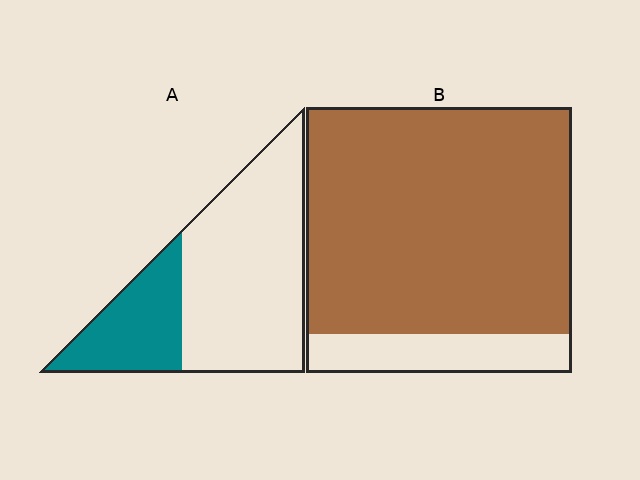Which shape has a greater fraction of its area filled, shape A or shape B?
Shape B.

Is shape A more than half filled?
No.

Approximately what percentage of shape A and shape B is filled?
A is approximately 30% and B is approximately 85%.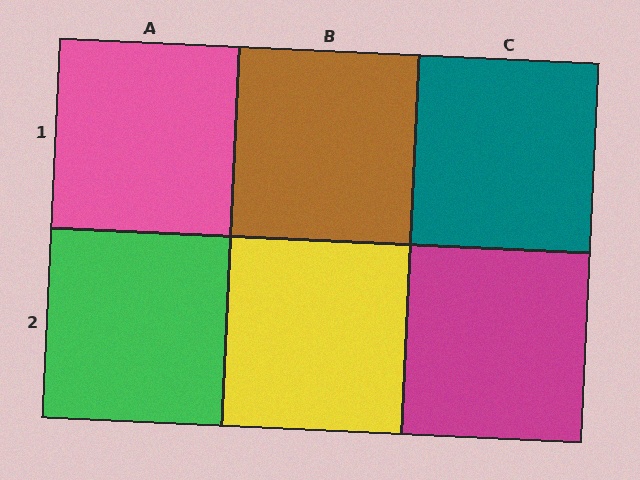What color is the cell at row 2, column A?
Green.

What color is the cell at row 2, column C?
Magenta.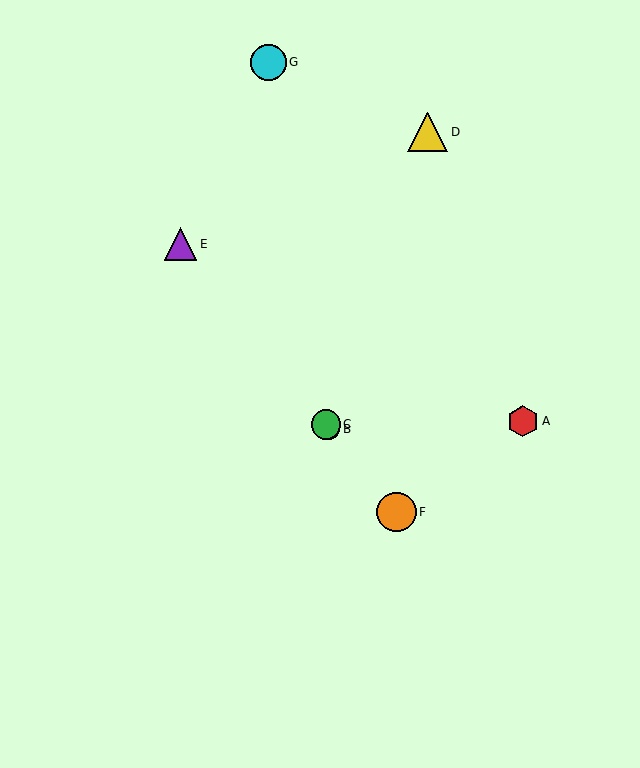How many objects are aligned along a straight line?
4 objects (B, C, E, F) are aligned along a straight line.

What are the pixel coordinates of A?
Object A is at (523, 421).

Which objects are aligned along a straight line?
Objects B, C, E, F are aligned along a straight line.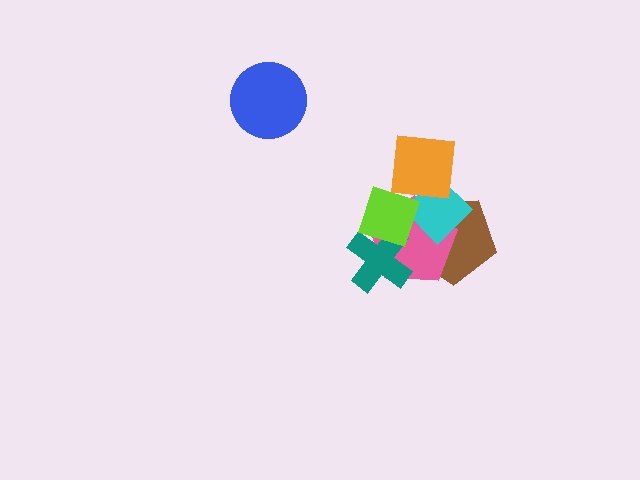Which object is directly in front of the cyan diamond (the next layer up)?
The lime diamond is directly in front of the cyan diamond.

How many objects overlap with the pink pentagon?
5 objects overlap with the pink pentagon.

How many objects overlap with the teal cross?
2 objects overlap with the teal cross.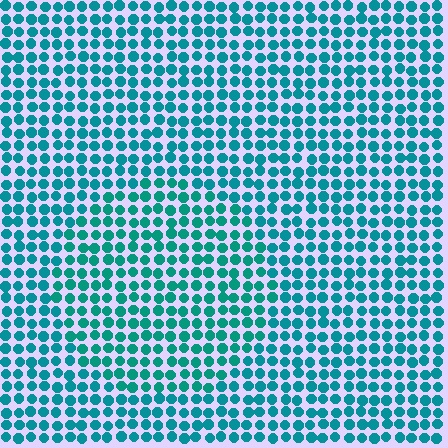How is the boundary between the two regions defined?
The boundary is defined purely by a slight shift in hue (about 15 degrees). Spacing, size, and orientation are identical on both sides.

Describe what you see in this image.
The image is filled with small teal elements in a uniform arrangement. A circle-shaped region is visible where the elements are tinted to a slightly different hue, forming a subtle color boundary.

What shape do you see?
I see a circle.